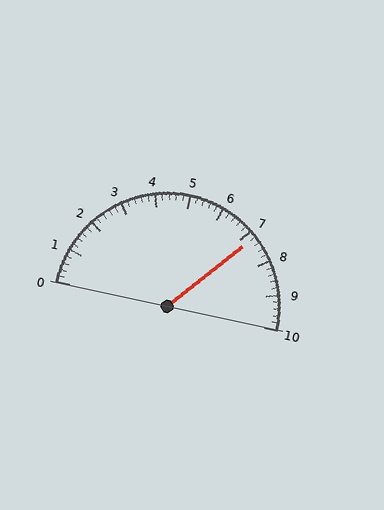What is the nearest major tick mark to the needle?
The nearest major tick mark is 7.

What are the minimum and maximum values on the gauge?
The gauge ranges from 0 to 10.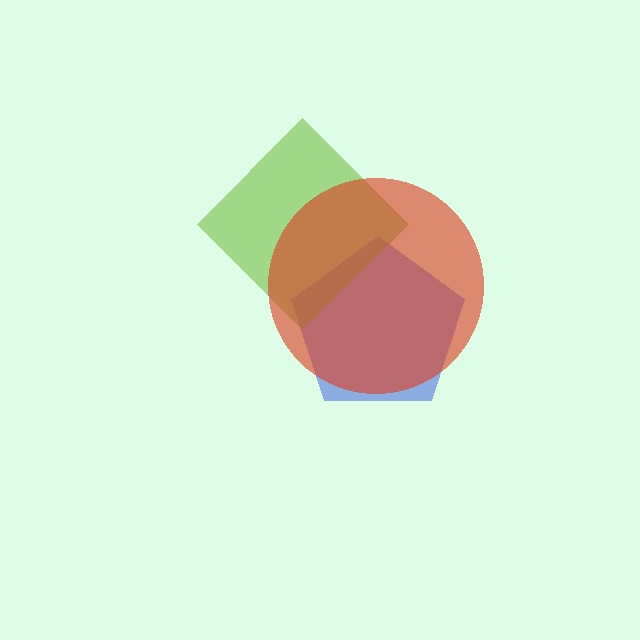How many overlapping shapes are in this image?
There are 3 overlapping shapes in the image.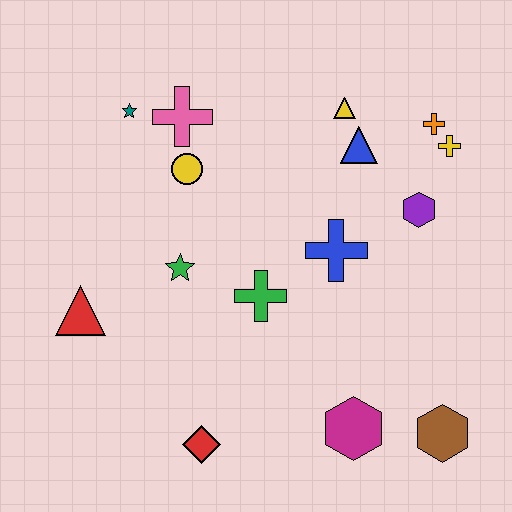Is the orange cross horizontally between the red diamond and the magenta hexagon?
No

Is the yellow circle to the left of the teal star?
No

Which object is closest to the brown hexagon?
The magenta hexagon is closest to the brown hexagon.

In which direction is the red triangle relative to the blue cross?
The red triangle is to the left of the blue cross.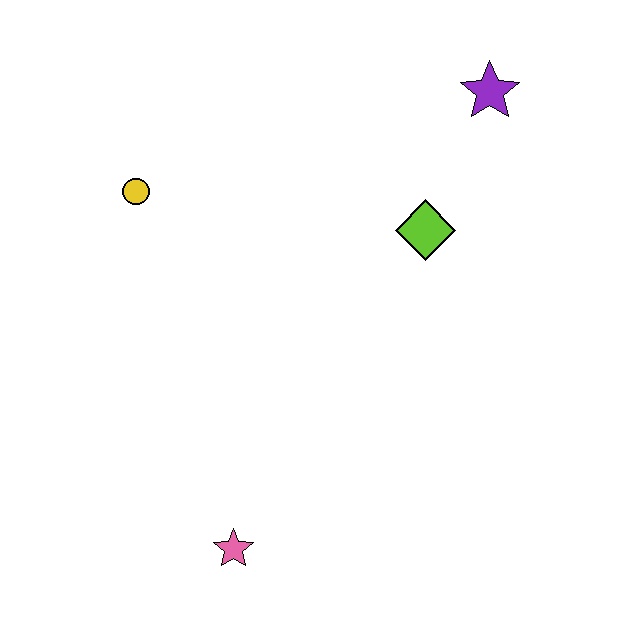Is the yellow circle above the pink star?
Yes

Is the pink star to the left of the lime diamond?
Yes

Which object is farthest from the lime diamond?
The pink star is farthest from the lime diamond.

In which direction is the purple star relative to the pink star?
The purple star is above the pink star.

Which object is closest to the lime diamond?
The purple star is closest to the lime diamond.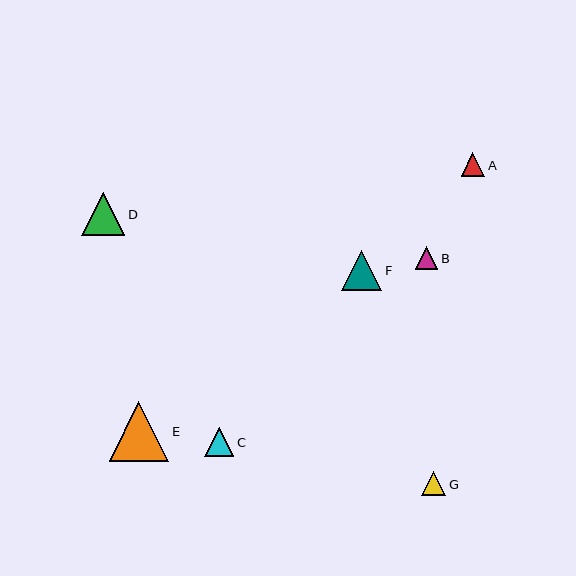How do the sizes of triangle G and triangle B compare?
Triangle G and triangle B are approximately the same size.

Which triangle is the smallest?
Triangle B is the smallest with a size of approximately 22 pixels.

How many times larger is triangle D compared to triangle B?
Triangle D is approximately 1.9 times the size of triangle B.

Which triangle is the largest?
Triangle E is the largest with a size of approximately 60 pixels.